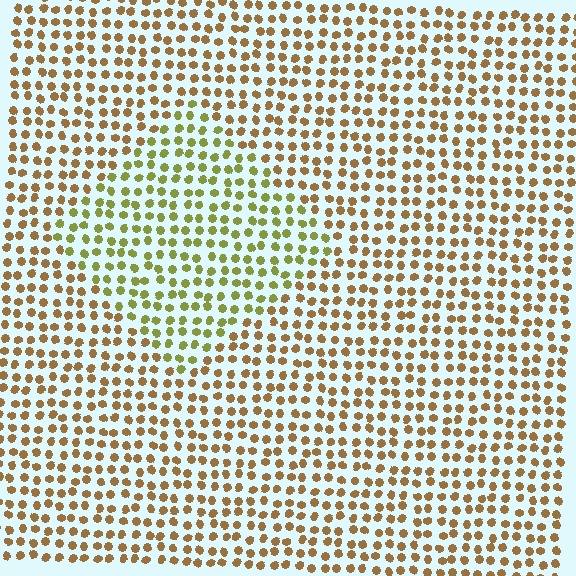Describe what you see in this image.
The image is filled with small brown elements in a uniform arrangement. A diamond-shaped region is visible where the elements are tinted to a slightly different hue, forming a subtle color boundary.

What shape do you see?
I see a diamond.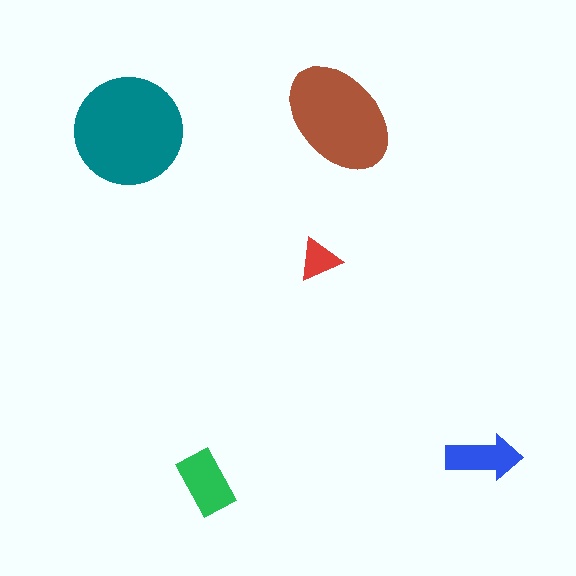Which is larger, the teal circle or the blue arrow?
The teal circle.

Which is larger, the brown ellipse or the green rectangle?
The brown ellipse.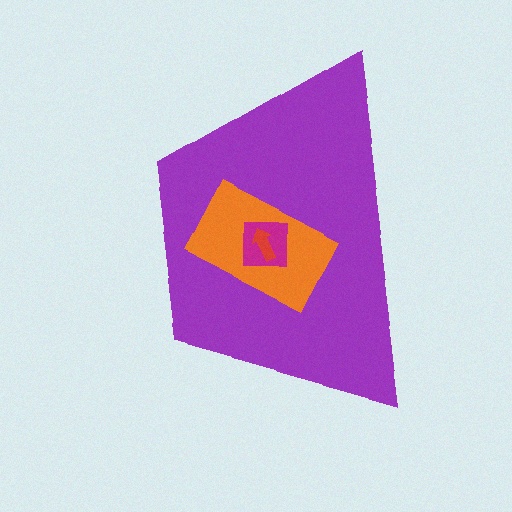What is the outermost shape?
The purple trapezoid.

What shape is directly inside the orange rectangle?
The magenta square.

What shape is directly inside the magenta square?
The red arrow.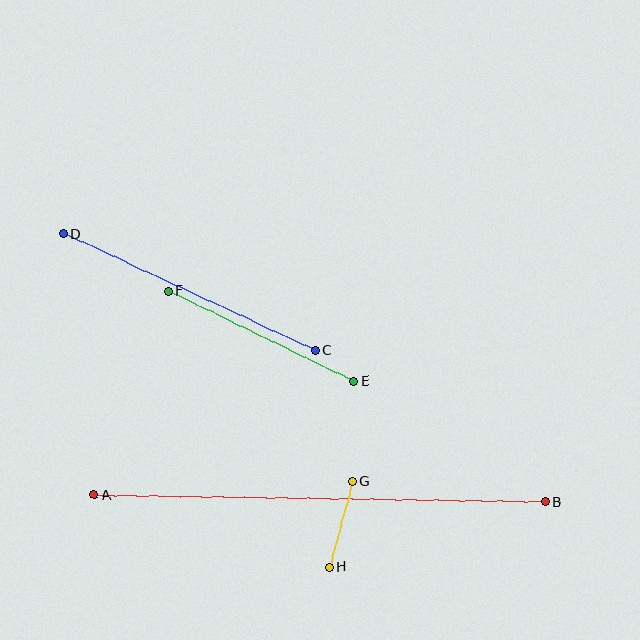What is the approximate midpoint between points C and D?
The midpoint is at approximately (189, 292) pixels.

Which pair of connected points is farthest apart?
Points A and B are farthest apart.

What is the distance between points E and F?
The distance is approximately 206 pixels.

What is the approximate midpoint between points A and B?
The midpoint is at approximately (320, 499) pixels.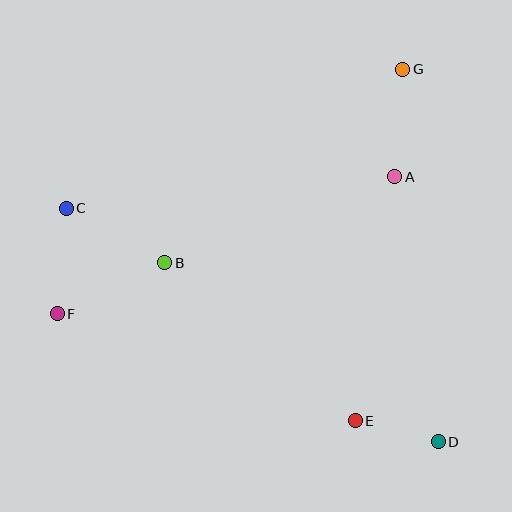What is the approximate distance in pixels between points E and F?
The distance between E and F is approximately 316 pixels.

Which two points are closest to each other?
Points D and E are closest to each other.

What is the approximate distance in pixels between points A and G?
The distance between A and G is approximately 108 pixels.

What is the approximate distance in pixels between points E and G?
The distance between E and G is approximately 354 pixels.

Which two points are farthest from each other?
Points C and D are farthest from each other.